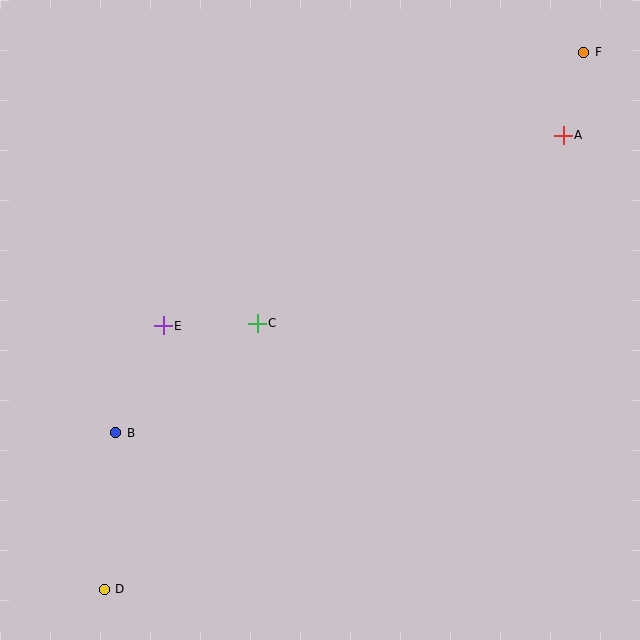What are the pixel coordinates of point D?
Point D is at (104, 589).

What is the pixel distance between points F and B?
The distance between F and B is 603 pixels.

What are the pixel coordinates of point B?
Point B is at (116, 433).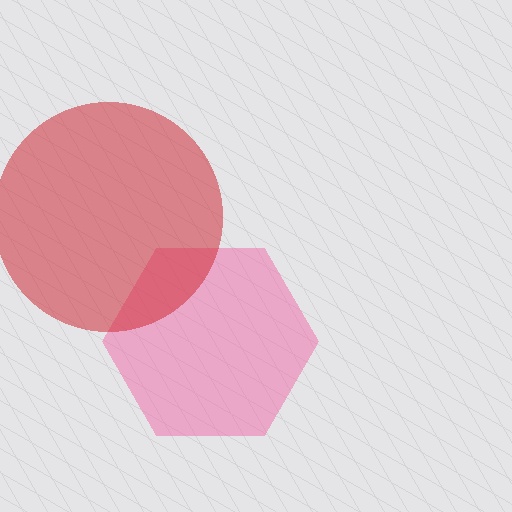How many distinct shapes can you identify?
There are 2 distinct shapes: a pink hexagon, a red circle.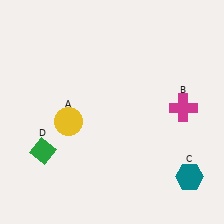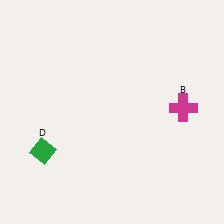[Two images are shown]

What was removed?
The teal hexagon (C), the yellow circle (A) were removed in Image 2.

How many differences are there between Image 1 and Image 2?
There are 2 differences between the two images.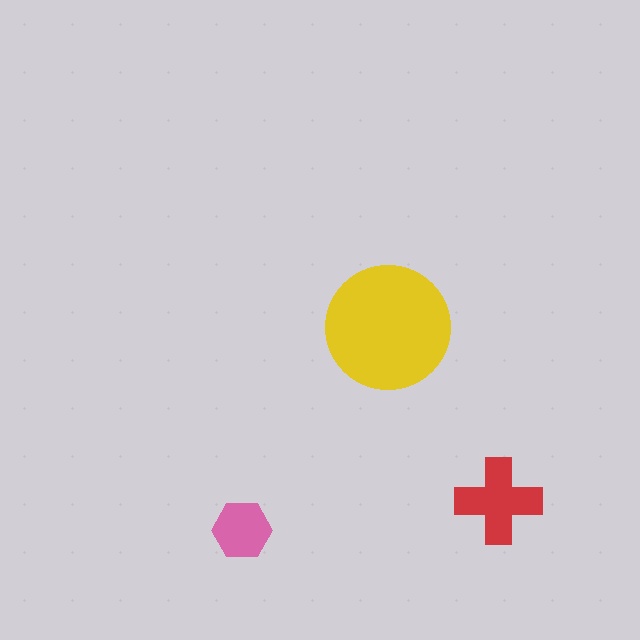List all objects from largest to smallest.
The yellow circle, the red cross, the pink hexagon.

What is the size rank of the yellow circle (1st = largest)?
1st.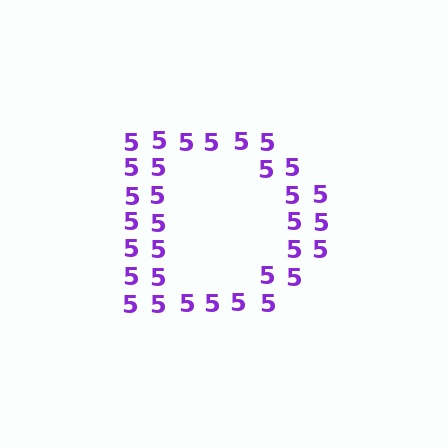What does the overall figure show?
The overall figure shows the letter D.